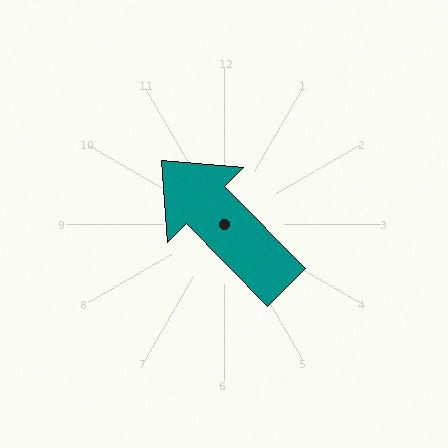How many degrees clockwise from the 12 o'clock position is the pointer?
Approximately 315 degrees.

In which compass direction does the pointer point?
Northwest.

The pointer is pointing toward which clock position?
Roughly 11 o'clock.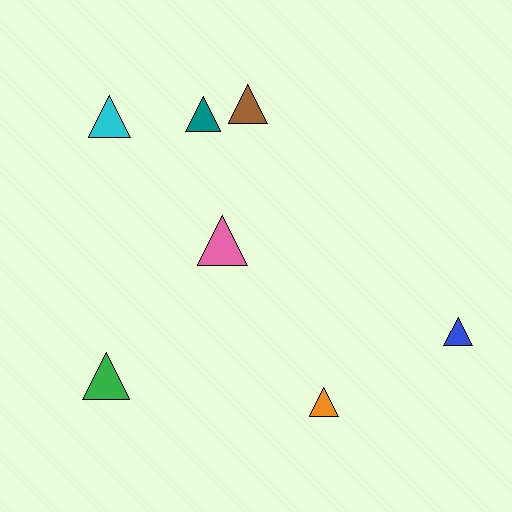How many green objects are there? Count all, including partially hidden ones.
There is 1 green object.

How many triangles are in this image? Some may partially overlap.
There are 7 triangles.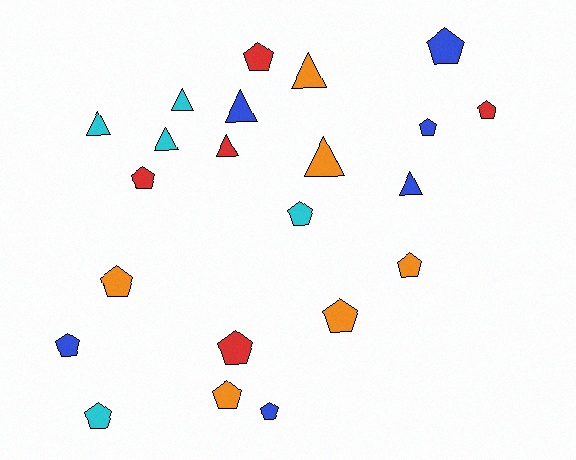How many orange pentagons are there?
There are 4 orange pentagons.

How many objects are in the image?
There are 22 objects.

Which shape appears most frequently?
Pentagon, with 14 objects.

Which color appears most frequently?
Blue, with 6 objects.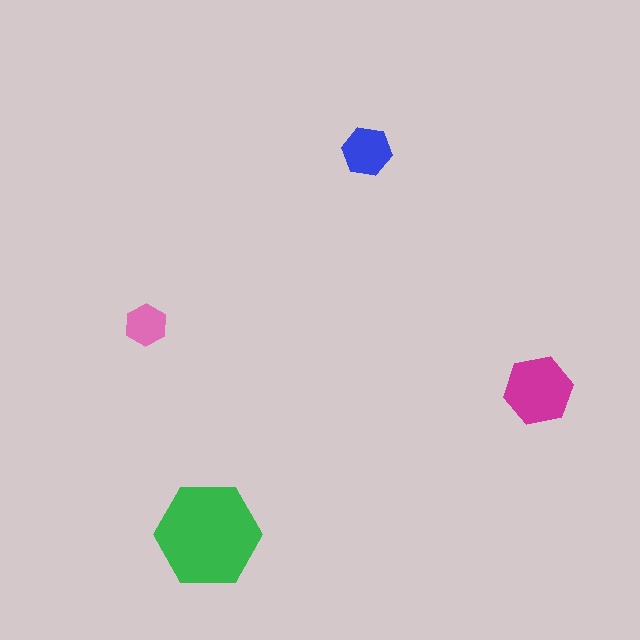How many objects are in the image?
There are 4 objects in the image.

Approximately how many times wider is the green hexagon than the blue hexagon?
About 2 times wider.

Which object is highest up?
The blue hexagon is topmost.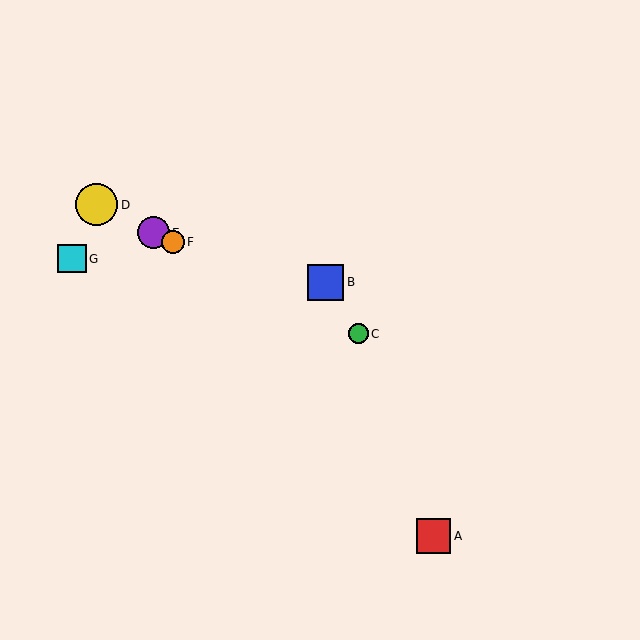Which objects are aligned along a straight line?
Objects C, D, E, F are aligned along a straight line.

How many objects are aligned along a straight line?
4 objects (C, D, E, F) are aligned along a straight line.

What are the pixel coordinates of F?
Object F is at (173, 242).